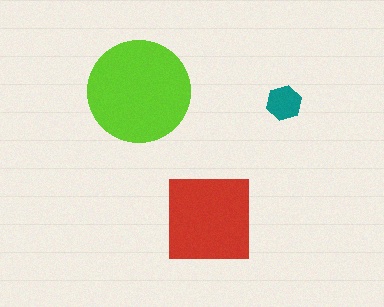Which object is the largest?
The lime circle.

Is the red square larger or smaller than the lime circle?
Smaller.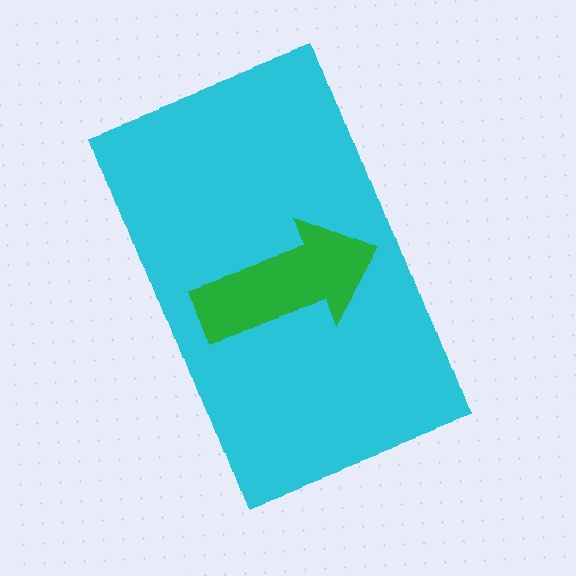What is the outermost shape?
The cyan rectangle.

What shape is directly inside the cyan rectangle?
The green arrow.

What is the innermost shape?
The green arrow.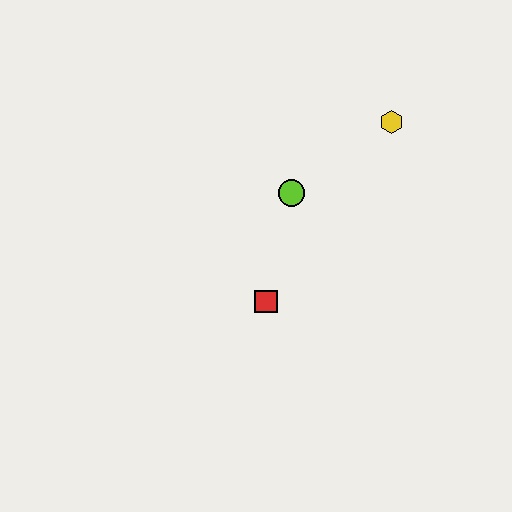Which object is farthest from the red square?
The yellow hexagon is farthest from the red square.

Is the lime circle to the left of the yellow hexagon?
Yes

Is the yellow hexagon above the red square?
Yes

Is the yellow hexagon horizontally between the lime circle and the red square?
No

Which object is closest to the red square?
The lime circle is closest to the red square.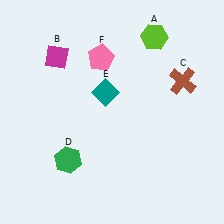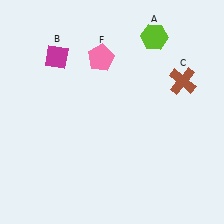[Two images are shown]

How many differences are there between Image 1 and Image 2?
There are 2 differences between the two images.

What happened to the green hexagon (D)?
The green hexagon (D) was removed in Image 2. It was in the bottom-left area of Image 1.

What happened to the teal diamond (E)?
The teal diamond (E) was removed in Image 2. It was in the top-left area of Image 1.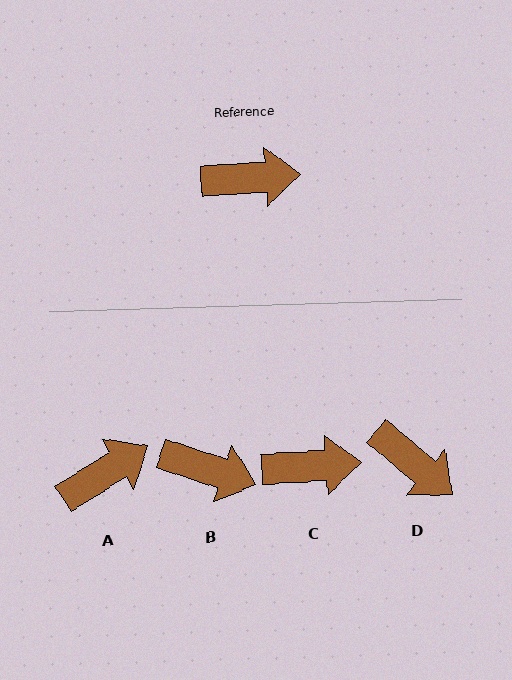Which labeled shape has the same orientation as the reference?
C.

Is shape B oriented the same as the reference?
No, it is off by about 22 degrees.